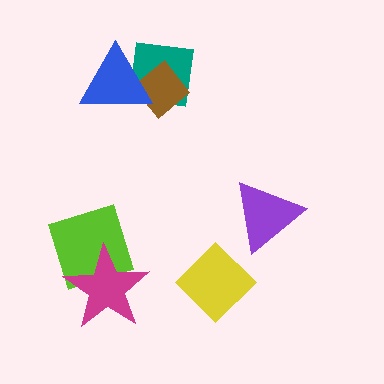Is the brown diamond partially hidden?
Yes, it is partially covered by another shape.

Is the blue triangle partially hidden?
No, no other shape covers it.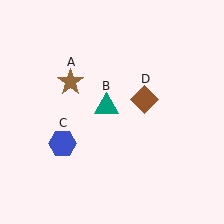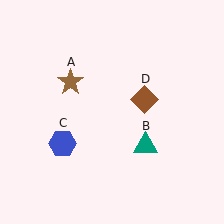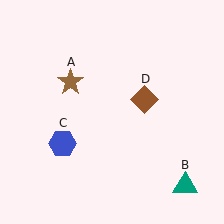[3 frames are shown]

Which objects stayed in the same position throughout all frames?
Brown star (object A) and blue hexagon (object C) and brown diamond (object D) remained stationary.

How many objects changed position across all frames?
1 object changed position: teal triangle (object B).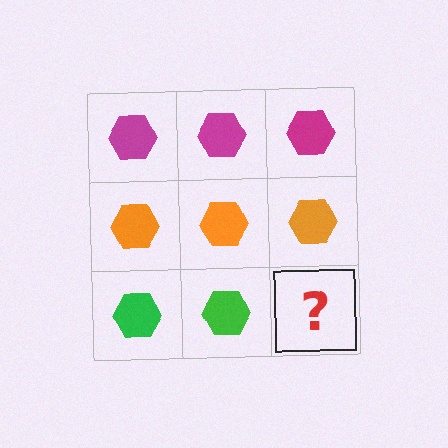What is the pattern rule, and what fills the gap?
The rule is that each row has a consistent color. The gap should be filled with a green hexagon.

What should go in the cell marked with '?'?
The missing cell should contain a green hexagon.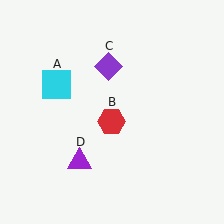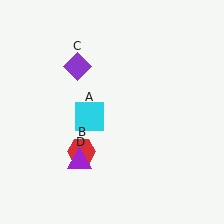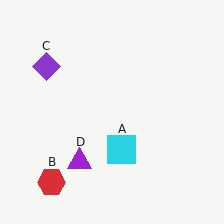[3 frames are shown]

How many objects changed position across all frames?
3 objects changed position: cyan square (object A), red hexagon (object B), purple diamond (object C).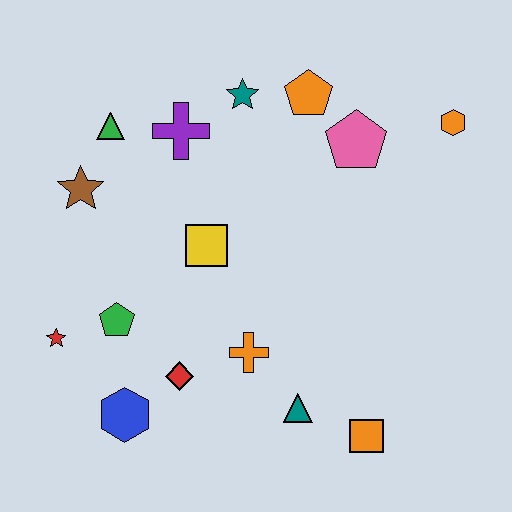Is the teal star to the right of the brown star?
Yes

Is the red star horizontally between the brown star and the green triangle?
No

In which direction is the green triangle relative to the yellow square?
The green triangle is above the yellow square.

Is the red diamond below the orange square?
No